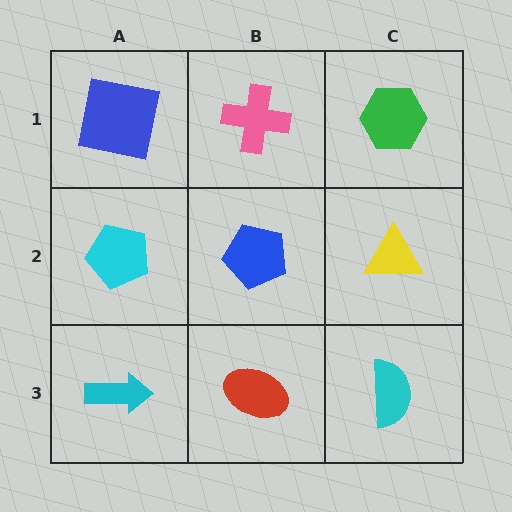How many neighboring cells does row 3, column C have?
2.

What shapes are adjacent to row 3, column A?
A cyan pentagon (row 2, column A), a red ellipse (row 3, column B).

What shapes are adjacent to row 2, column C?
A green hexagon (row 1, column C), a cyan semicircle (row 3, column C), a blue pentagon (row 2, column B).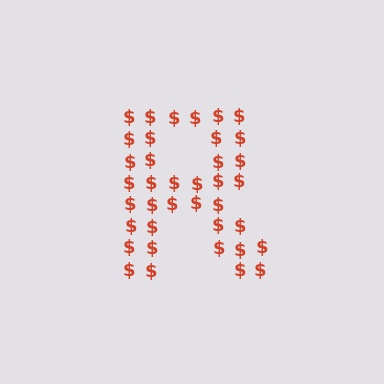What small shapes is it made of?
It is made of small dollar signs.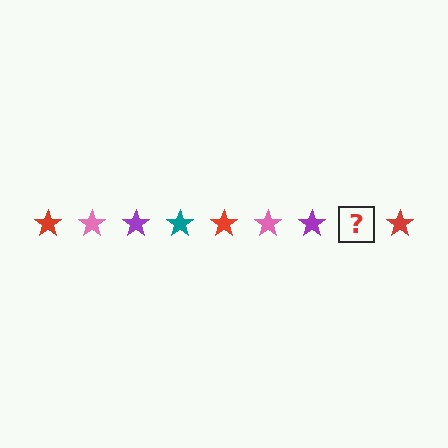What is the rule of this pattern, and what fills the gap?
The rule is that the pattern cycles through red, pink, purple, teal stars. The gap should be filled with a teal star.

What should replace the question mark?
The question mark should be replaced with a teal star.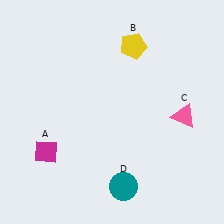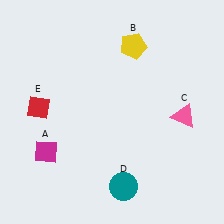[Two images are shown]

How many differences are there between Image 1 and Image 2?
There is 1 difference between the two images.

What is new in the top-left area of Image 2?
A red diamond (E) was added in the top-left area of Image 2.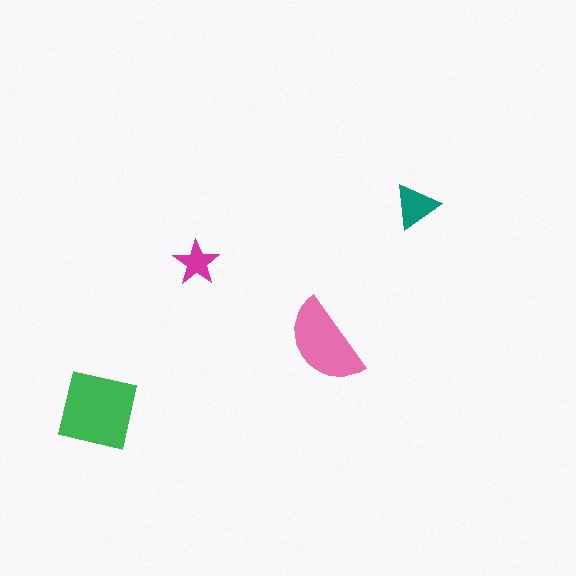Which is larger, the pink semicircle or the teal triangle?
The pink semicircle.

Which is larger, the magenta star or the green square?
The green square.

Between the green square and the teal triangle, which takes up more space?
The green square.